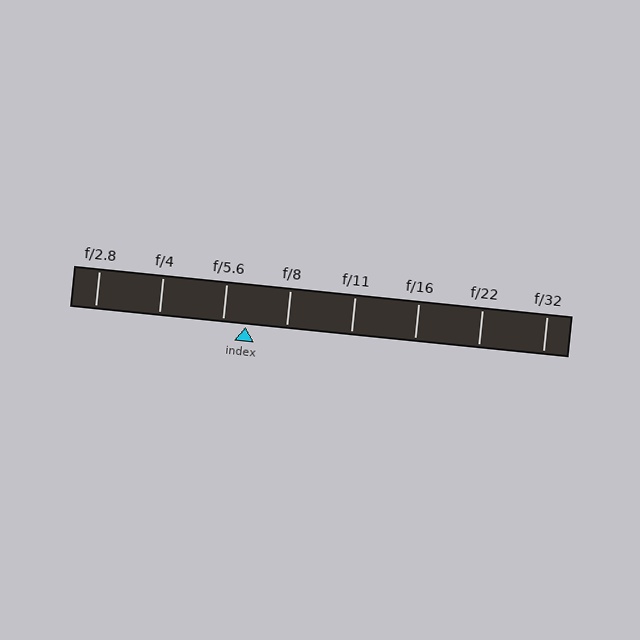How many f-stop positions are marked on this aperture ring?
There are 8 f-stop positions marked.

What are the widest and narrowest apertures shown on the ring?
The widest aperture shown is f/2.8 and the narrowest is f/32.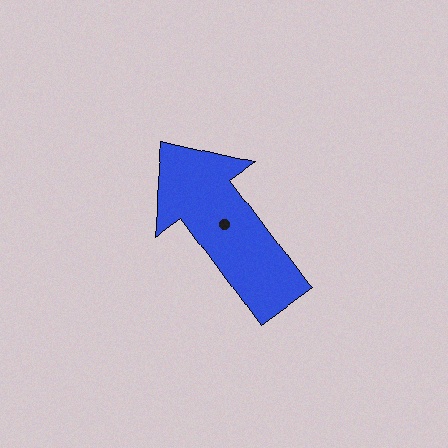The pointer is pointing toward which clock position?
Roughly 11 o'clock.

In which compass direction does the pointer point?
Northwest.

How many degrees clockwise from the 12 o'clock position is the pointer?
Approximately 324 degrees.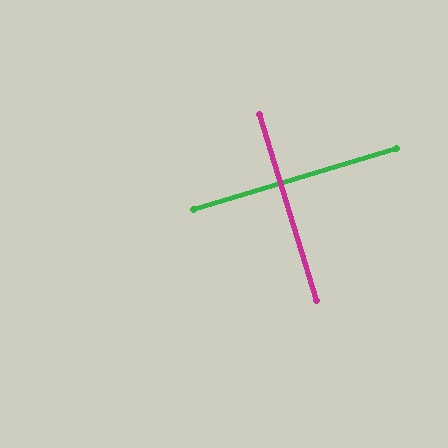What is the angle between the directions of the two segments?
Approximately 89 degrees.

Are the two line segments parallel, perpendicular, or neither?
Perpendicular — they meet at approximately 89°.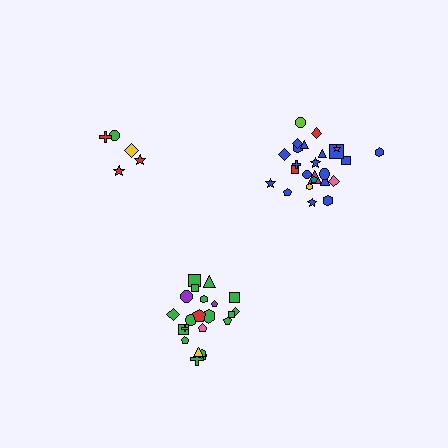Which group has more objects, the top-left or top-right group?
The top-right group.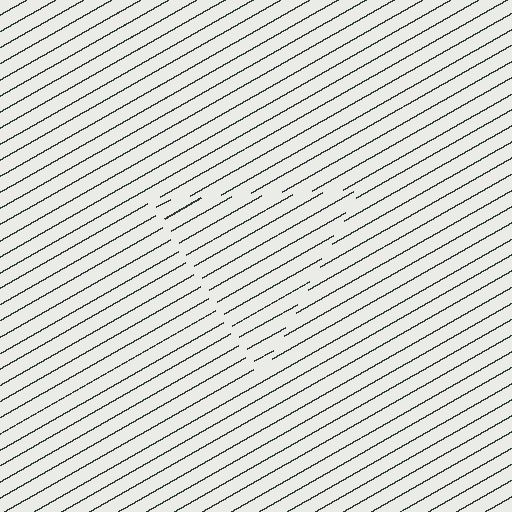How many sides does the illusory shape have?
3 sides — the line-ends trace a triangle.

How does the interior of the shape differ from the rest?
The interior of the shape contains the same grating, shifted by half a period — the contour is defined by the phase discontinuity where line-ends from the inner and outer gratings abut.